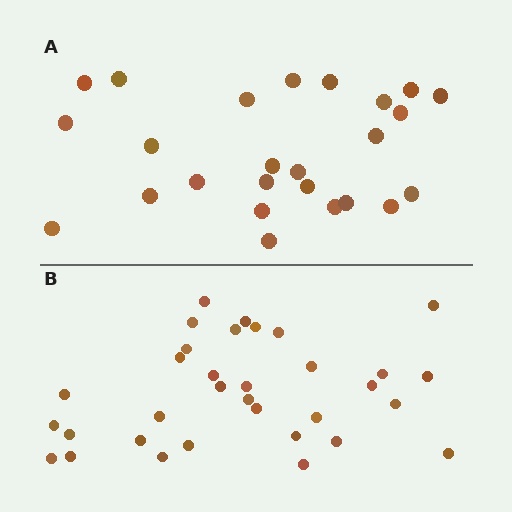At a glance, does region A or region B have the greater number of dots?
Region B (the bottom region) has more dots.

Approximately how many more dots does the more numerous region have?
Region B has roughly 8 or so more dots than region A.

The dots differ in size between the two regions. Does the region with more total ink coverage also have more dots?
No. Region A has more total ink coverage because its dots are larger, but region B actually contains more individual dots. Total area can be misleading — the number of items is what matters here.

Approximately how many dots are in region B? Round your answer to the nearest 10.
About 30 dots. (The exact count is 33, which rounds to 30.)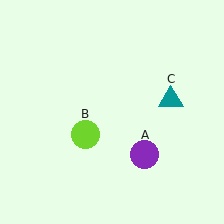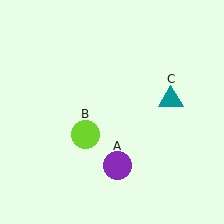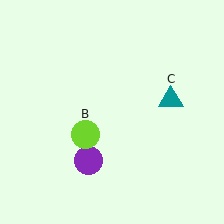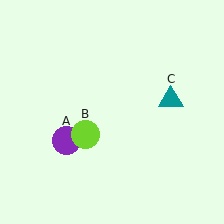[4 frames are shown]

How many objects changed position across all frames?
1 object changed position: purple circle (object A).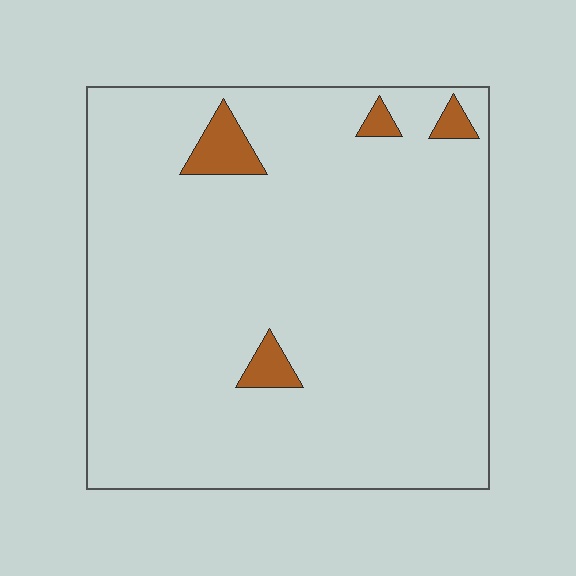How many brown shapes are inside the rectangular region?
4.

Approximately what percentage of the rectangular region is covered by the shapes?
Approximately 5%.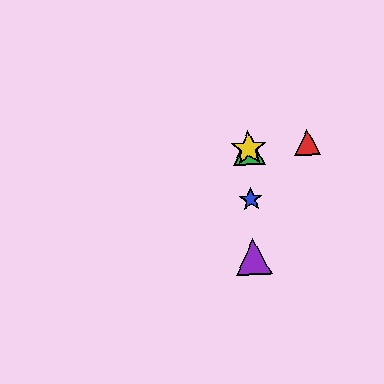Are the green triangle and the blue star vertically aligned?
Yes, both are at x≈249.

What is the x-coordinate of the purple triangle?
The purple triangle is at x≈254.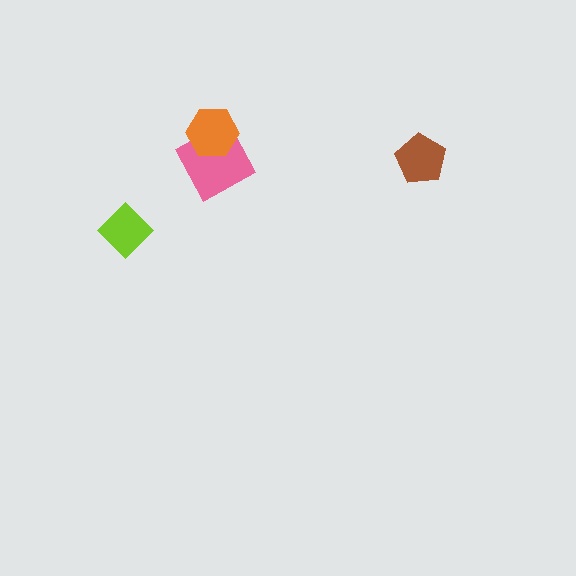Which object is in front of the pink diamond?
The orange hexagon is in front of the pink diamond.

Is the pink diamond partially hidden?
Yes, it is partially covered by another shape.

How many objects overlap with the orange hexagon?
1 object overlaps with the orange hexagon.